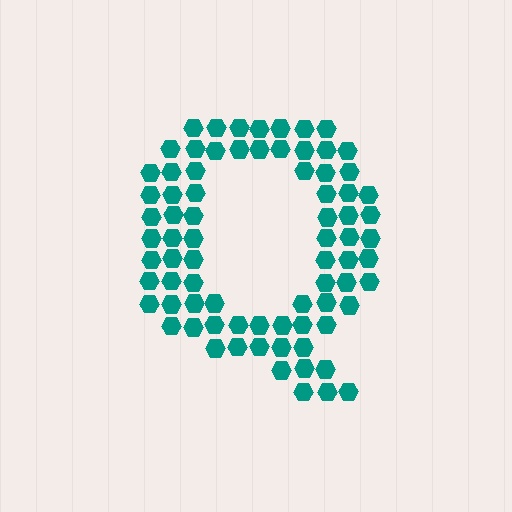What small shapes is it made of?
It is made of small hexagons.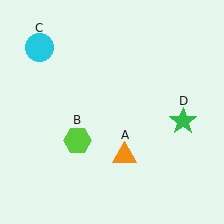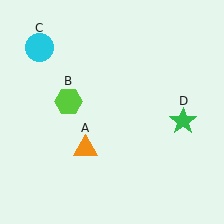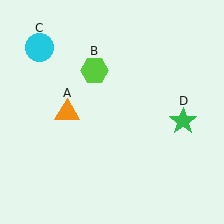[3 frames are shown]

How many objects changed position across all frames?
2 objects changed position: orange triangle (object A), lime hexagon (object B).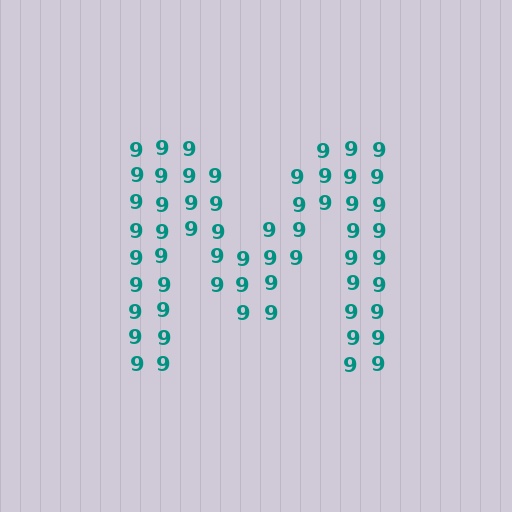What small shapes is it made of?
It is made of small digit 9's.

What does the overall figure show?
The overall figure shows the letter M.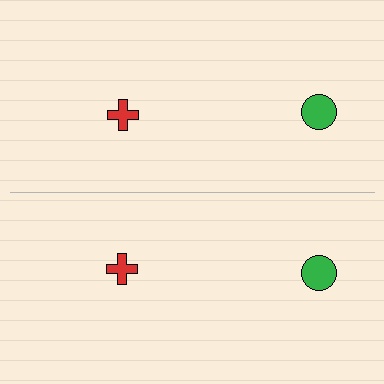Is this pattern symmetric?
Yes, this pattern has bilateral (reflection) symmetry.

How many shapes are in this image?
There are 4 shapes in this image.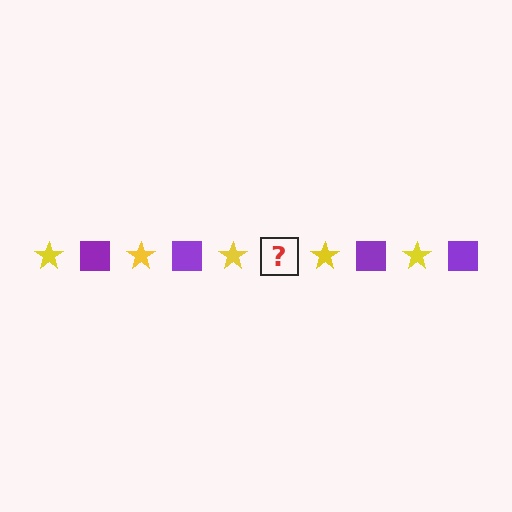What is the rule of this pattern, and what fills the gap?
The rule is that the pattern alternates between yellow star and purple square. The gap should be filled with a purple square.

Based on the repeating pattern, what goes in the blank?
The blank should be a purple square.